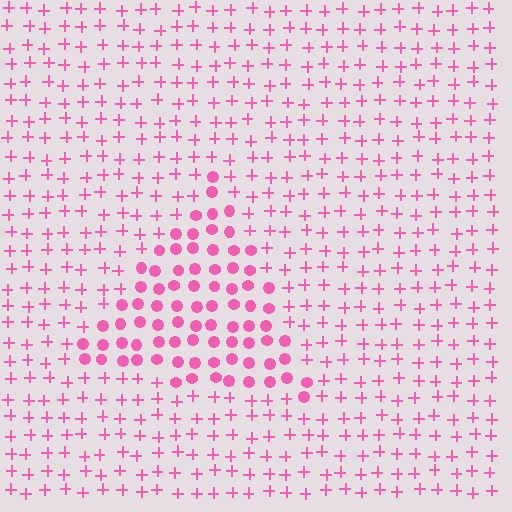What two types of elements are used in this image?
The image uses circles inside the triangle region and plus signs outside it.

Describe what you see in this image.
The image is filled with small pink elements arranged in a uniform grid. A triangle-shaped region contains circles, while the surrounding area contains plus signs. The boundary is defined purely by the change in element shape.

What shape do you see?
I see a triangle.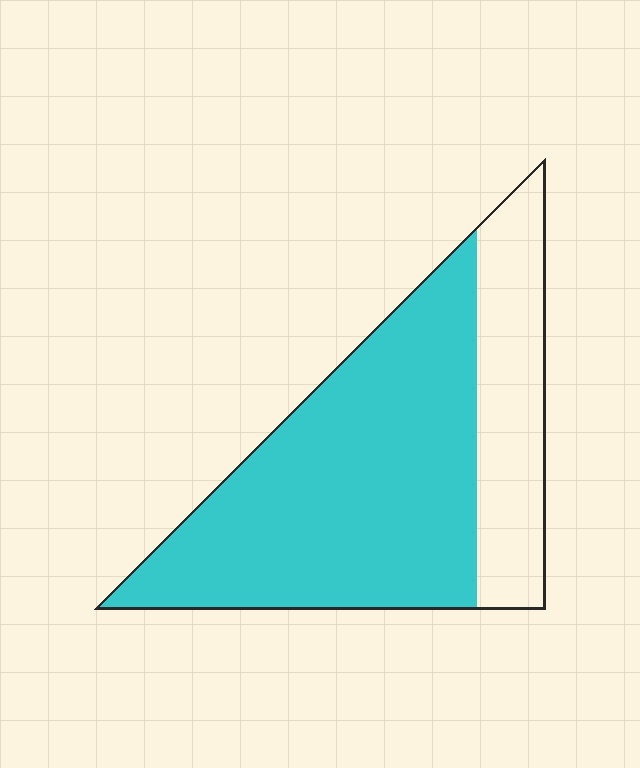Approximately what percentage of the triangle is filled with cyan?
Approximately 70%.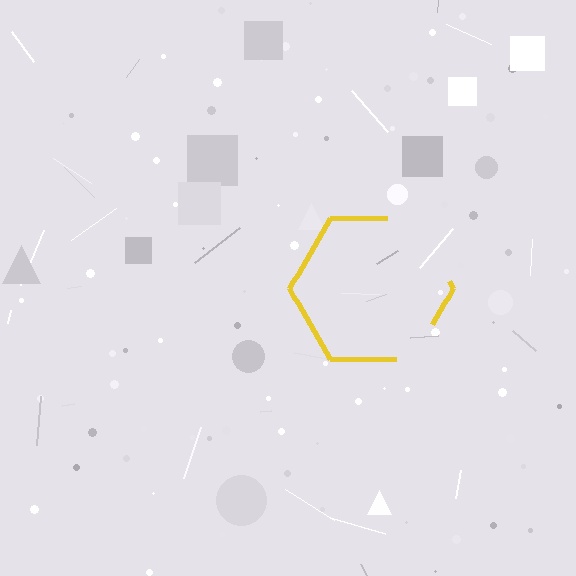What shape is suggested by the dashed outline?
The dashed outline suggests a hexagon.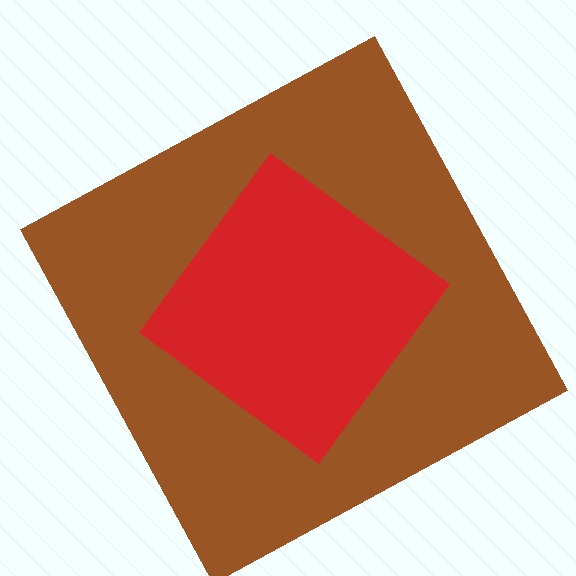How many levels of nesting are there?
2.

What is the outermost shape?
The brown square.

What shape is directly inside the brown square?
The red diamond.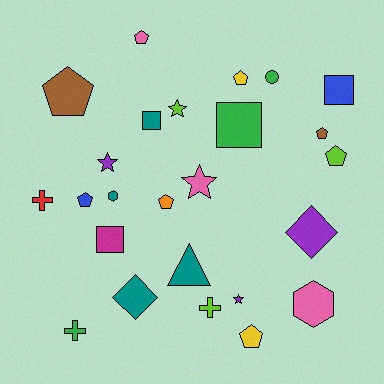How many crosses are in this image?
There are 3 crosses.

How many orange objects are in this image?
There is 1 orange object.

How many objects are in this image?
There are 25 objects.